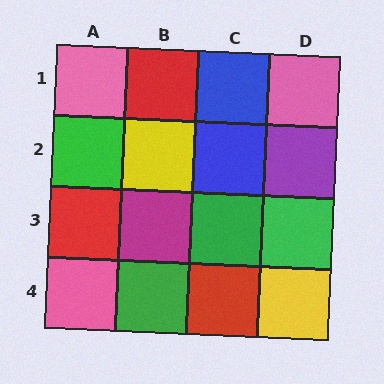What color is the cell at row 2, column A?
Green.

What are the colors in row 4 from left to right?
Pink, green, red, yellow.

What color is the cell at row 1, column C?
Blue.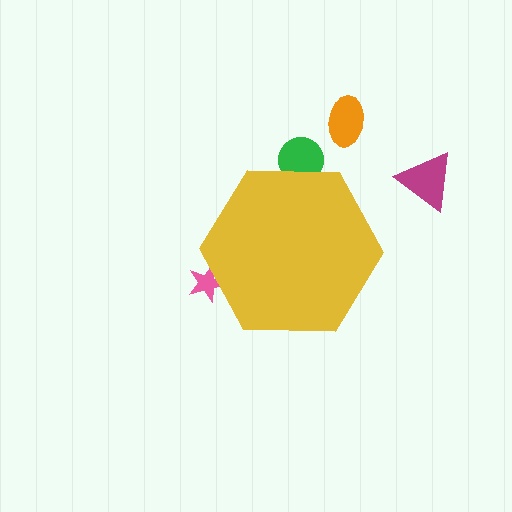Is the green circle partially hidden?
Yes, the green circle is partially hidden behind the yellow hexagon.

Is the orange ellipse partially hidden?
No, the orange ellipse is fully visible.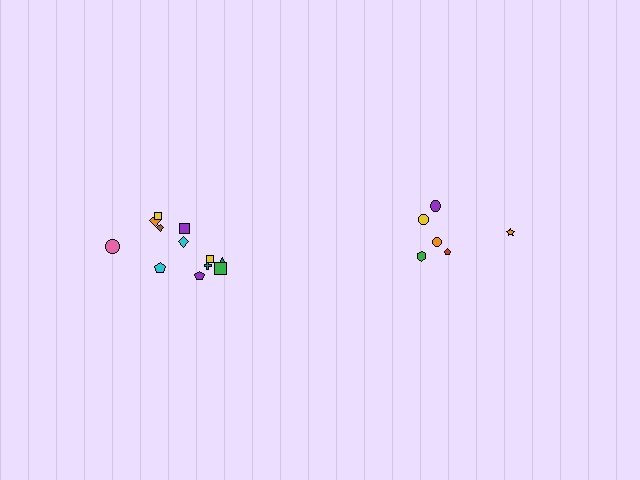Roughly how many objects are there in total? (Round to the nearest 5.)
Roughly 20 objects in total.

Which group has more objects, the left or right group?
The left group.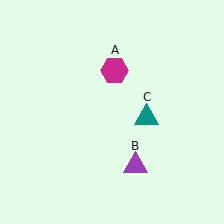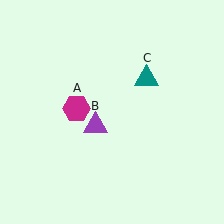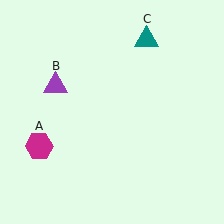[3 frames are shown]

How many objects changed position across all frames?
3 objects changed position: magenta hexagon (object A), purple triangle (object B), teal triangle (object C).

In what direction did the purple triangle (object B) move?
The purple triangle (object B) moved up and to the left.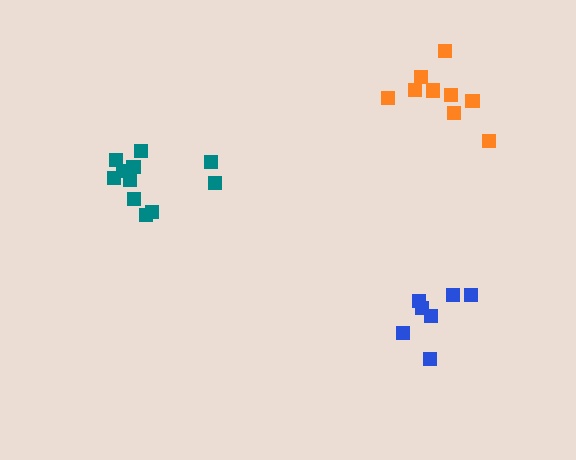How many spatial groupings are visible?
There are 3 spatial groupings.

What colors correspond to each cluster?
The clusters are colored: blue, teal, orange.